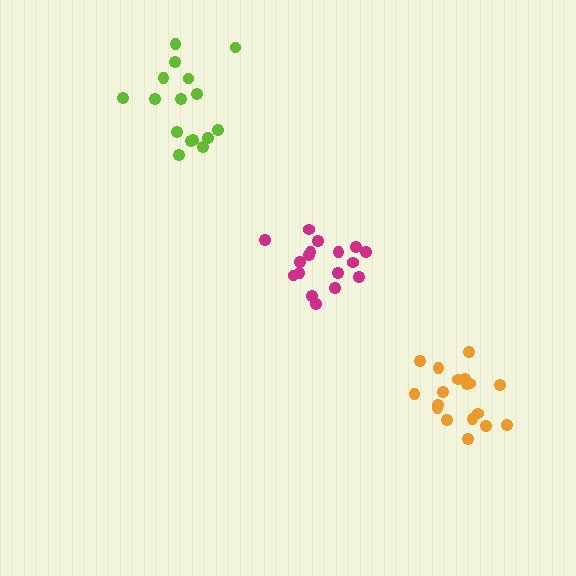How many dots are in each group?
Group 1: 16 dots, Group 2: 18 dots, Group 3: 17 dots (51 total).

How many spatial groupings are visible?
There are 3 spatial groupings.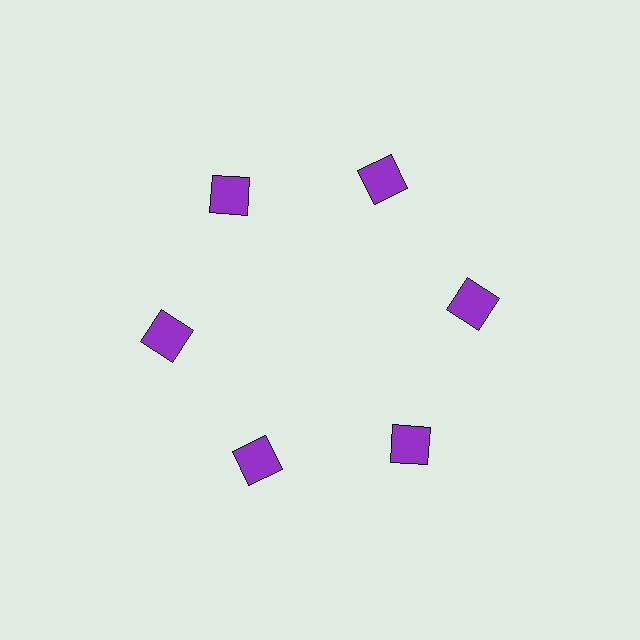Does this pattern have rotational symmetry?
Yes, this pattern has 6-fold rotational symmetry. It looks the same after rotating 60 degrees around the center.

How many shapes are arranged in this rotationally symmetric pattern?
There are 6 shapes, arranged in 6 groups of 1.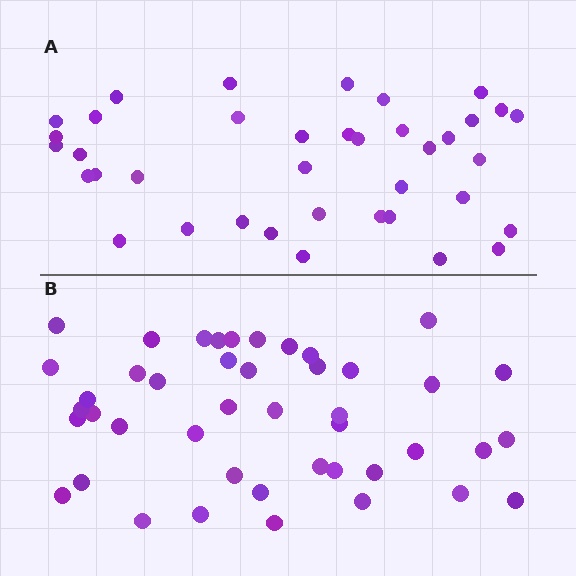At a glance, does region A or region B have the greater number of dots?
Region B (the bottom region) has more dots.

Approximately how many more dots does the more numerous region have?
Region B has about 6 more dots than region A.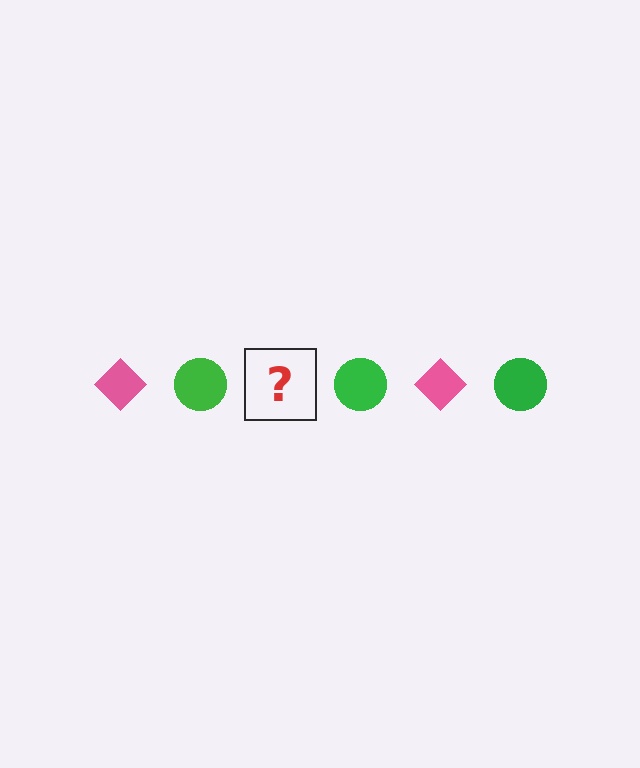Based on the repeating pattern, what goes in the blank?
The blank should be a pink diamond.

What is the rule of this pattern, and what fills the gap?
The rule is that the pattern alternates between pink diamond and green circle. The gap should be filled with a pink diamond.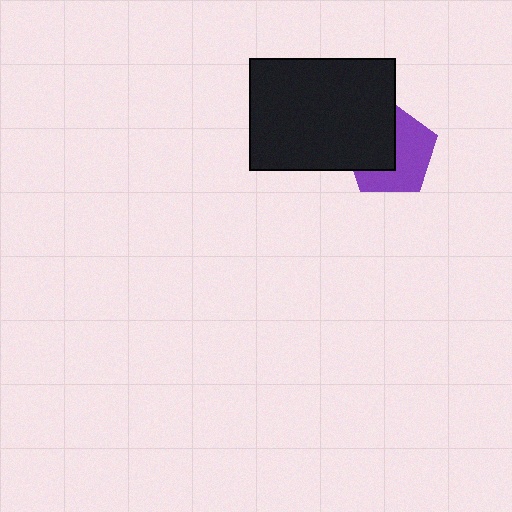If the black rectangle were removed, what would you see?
You would see the complete purple pentagon.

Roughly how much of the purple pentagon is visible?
About half of it is visible (roughly 54%).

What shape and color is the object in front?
The object in front is a black rectangle.